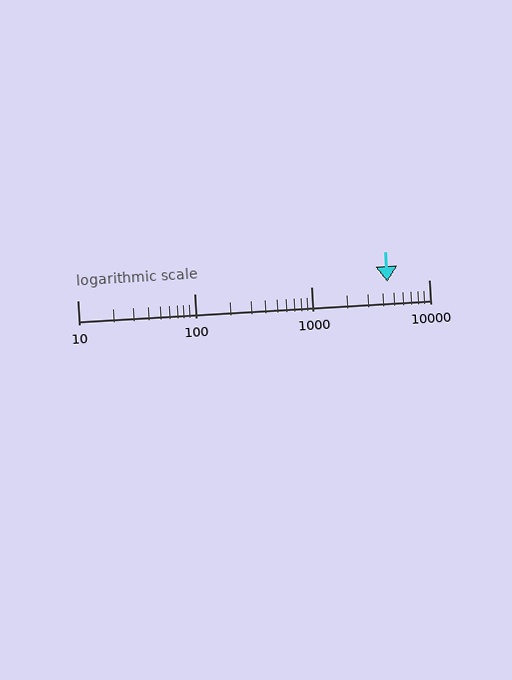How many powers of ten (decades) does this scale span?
The scale spans 3 decades, from 10 to 10000.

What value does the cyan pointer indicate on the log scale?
The pointer indicates approximately 4400.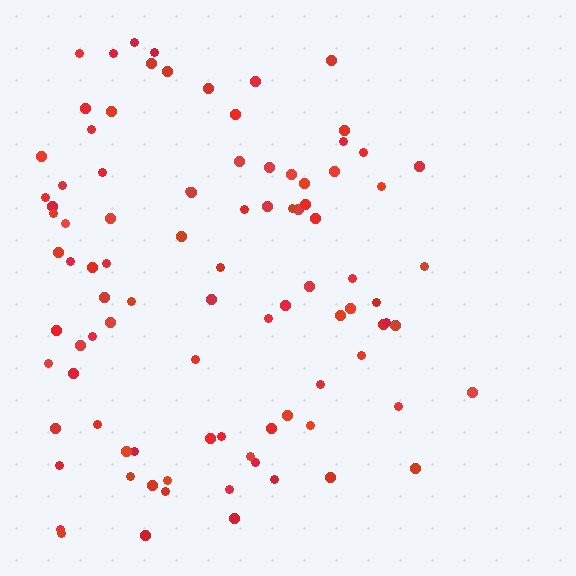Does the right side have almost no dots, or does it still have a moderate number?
Still a moderate number, just noticeably fewer than the left.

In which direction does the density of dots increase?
From right to left, with the left side densest.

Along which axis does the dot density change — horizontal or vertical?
Horizontal.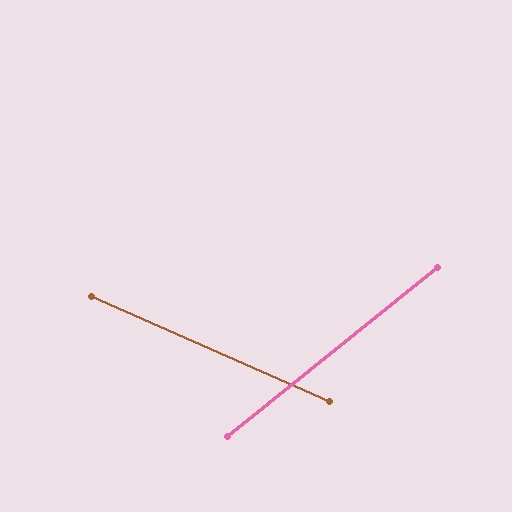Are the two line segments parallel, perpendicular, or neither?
Neither parallel nor perpendicular — they differ by about 63°.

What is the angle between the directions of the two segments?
Approximately 63 degrees.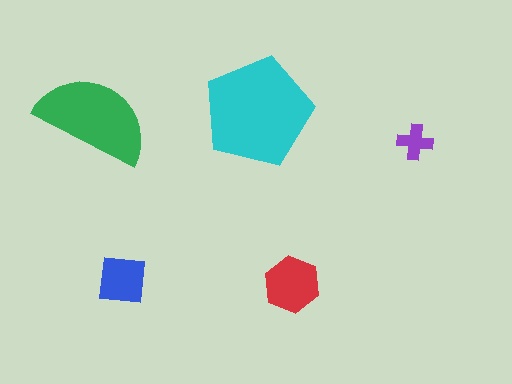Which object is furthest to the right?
The purple cross is rightmost.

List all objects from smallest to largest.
The purple cross, the blue square, the red hexagon, the green semicircle, the cyan pentagon.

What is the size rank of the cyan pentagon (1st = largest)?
1st.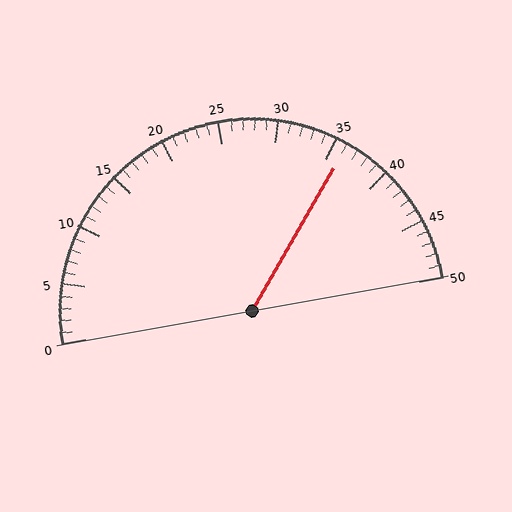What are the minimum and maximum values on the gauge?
The gauge ranges from 0 to 50.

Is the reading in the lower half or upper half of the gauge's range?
The reading is in the upper half of the range (0 to 50).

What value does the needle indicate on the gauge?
The needle indicates approximately 36.